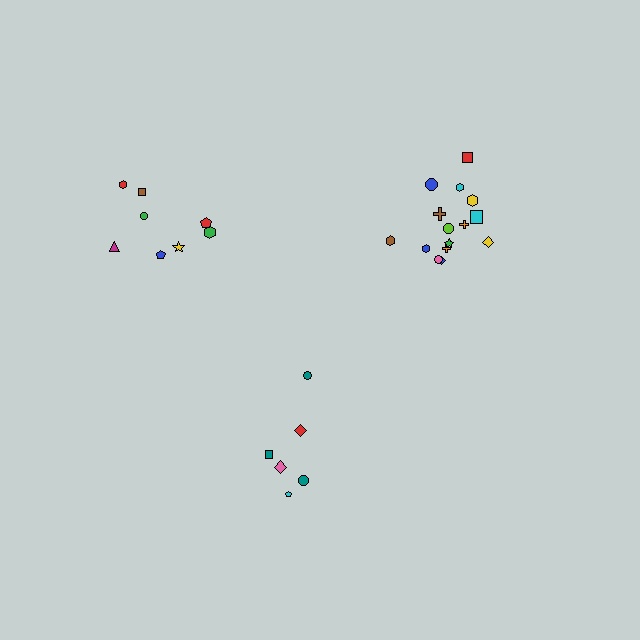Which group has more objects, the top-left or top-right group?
The top-right group.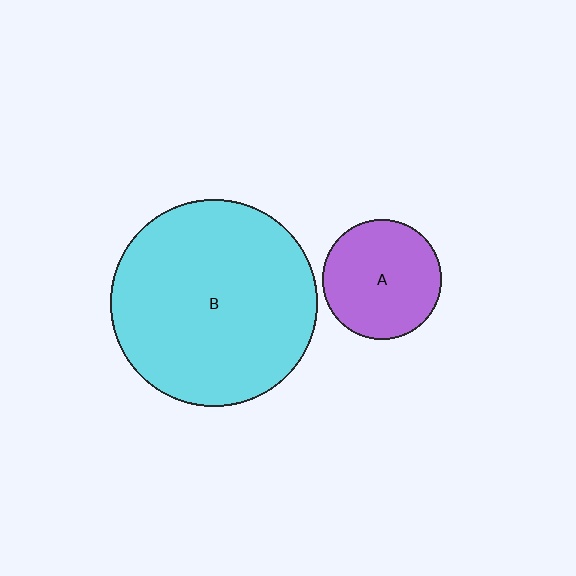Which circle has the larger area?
Circle B (cyan).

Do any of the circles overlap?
No, none of the circles overlap.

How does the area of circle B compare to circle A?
Approximately 3.0 times.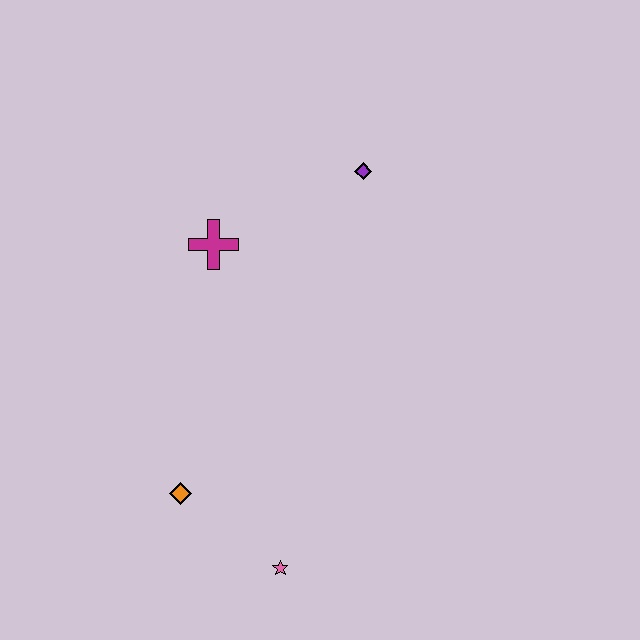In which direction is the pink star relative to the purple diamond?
The pink star is below the purple diamond.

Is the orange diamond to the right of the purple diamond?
No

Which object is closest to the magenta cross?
The purple diamond is closest to the magenta cross.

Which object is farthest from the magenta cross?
The pink star is farthest from the magenta cross.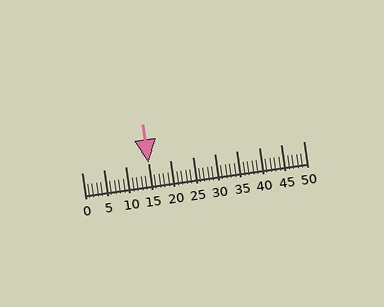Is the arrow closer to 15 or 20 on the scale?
The arrow is closer to 15.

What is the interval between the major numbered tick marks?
The major tick marks are spaced 5 units apart.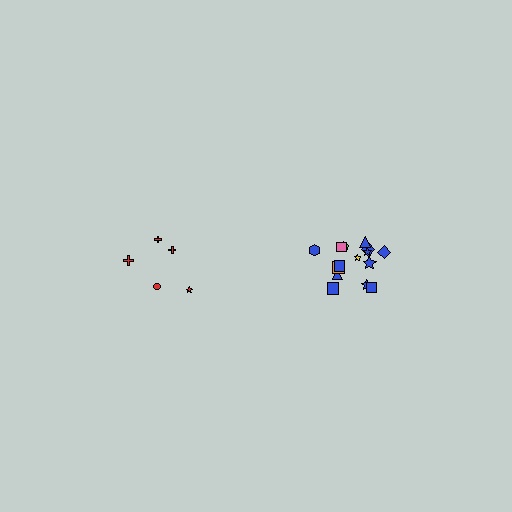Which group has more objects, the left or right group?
The right group.